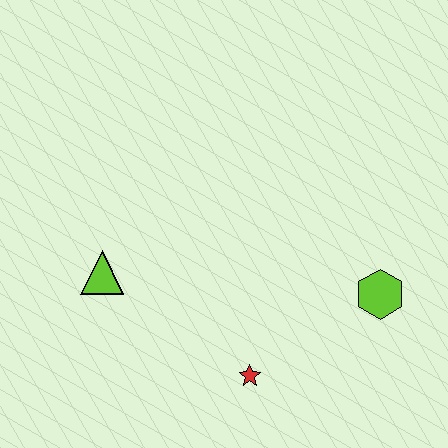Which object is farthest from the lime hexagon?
The lime triangle is farthest from the lime hexagon.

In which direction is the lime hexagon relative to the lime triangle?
The lime hexagon is to the right of the lime triangle.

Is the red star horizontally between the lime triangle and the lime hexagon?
Yes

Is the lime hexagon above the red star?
Yes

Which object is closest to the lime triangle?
The red star is closest to the lime triangle.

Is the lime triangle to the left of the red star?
Yes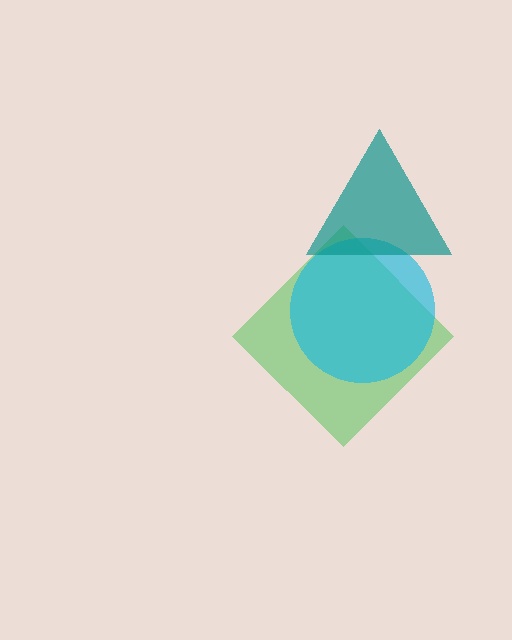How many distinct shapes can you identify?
There are 3 distinct shapes: a green diamond, a cyan circle, a teal triangle.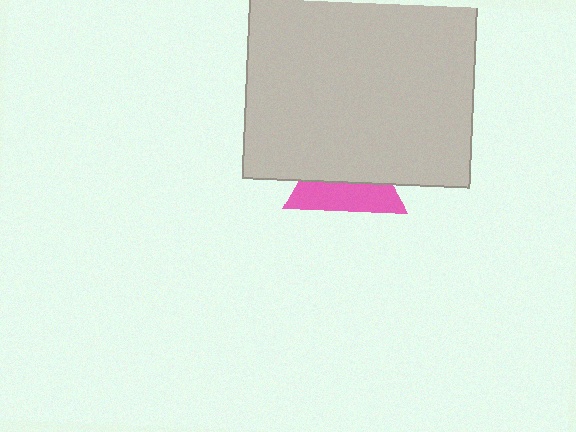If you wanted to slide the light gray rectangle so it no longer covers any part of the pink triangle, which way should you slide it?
Slide it up — that is the most direct way to separate the two shapes.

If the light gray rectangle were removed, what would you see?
You would see the complete pink triangle.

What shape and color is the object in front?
The object in front is a light gray rectangle.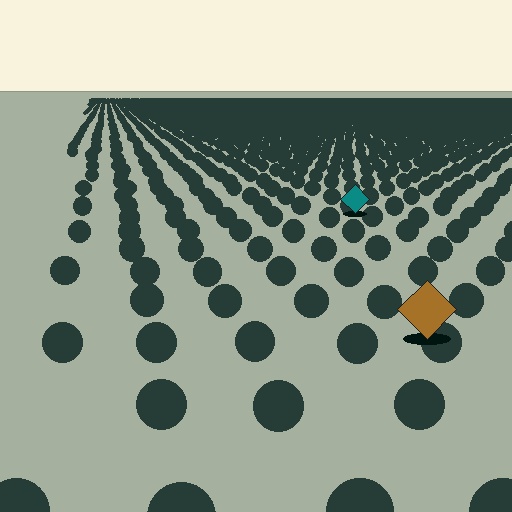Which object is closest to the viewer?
The brown diamond is closest. The texture marks near it are larger and more spread out.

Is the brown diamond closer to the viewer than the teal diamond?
Yes. The brown diamond is closer — you can tell from the texture gradient: the ground texture is coarser near it.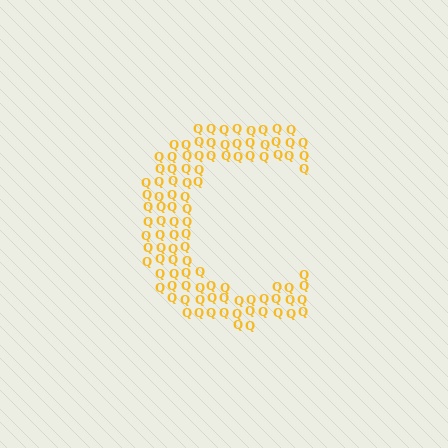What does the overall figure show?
The overall figure shows the letter C.